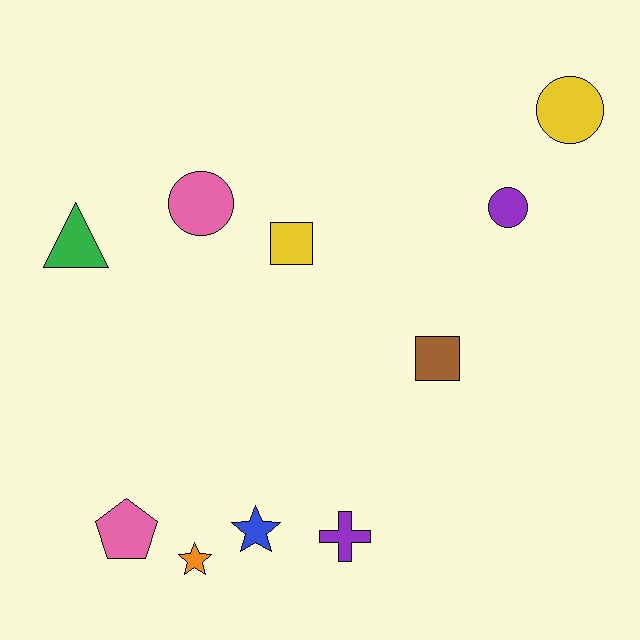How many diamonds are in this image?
There are no diamonds.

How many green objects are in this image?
There is 1 green object.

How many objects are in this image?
There are 10 objects.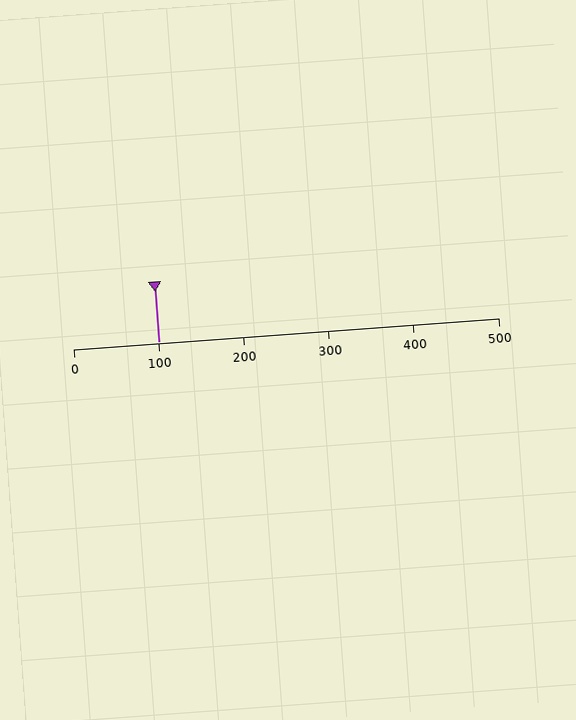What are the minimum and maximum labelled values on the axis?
The axis runs from 0 to 500.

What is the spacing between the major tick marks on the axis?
The major ticks are spaced 100 apart.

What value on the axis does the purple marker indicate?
The marker indicates approximately 100.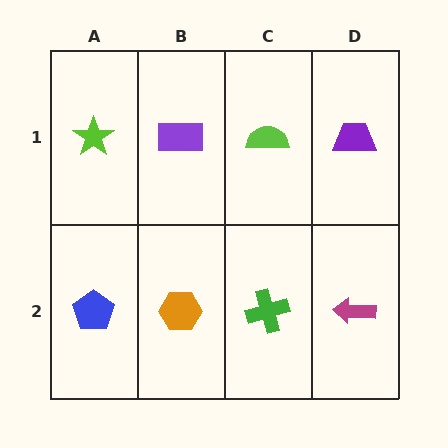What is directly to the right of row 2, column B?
A green cross.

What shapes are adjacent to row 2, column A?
A lime star (row 1, column A), an orange hexagon (row 2, column B).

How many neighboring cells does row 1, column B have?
3.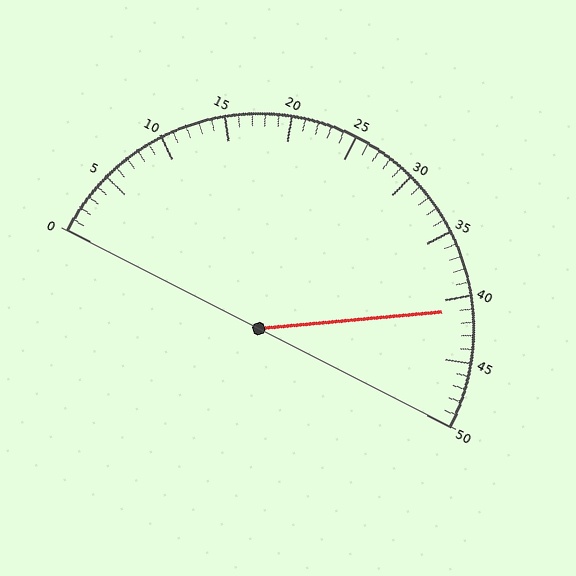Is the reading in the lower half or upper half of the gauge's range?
The reading is in the upper half of the range (0 to 50).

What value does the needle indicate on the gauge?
The needle indicates approximately 41.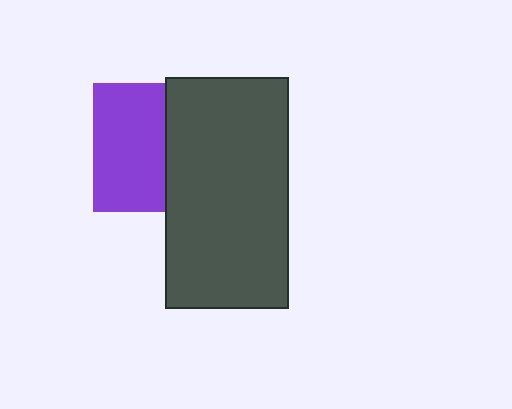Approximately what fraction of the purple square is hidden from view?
Roughly 44% of the purple square is hidden behind the dark gray rectangle.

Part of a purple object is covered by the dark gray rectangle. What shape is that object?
It is a square.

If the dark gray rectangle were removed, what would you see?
You would see the complete purple square.